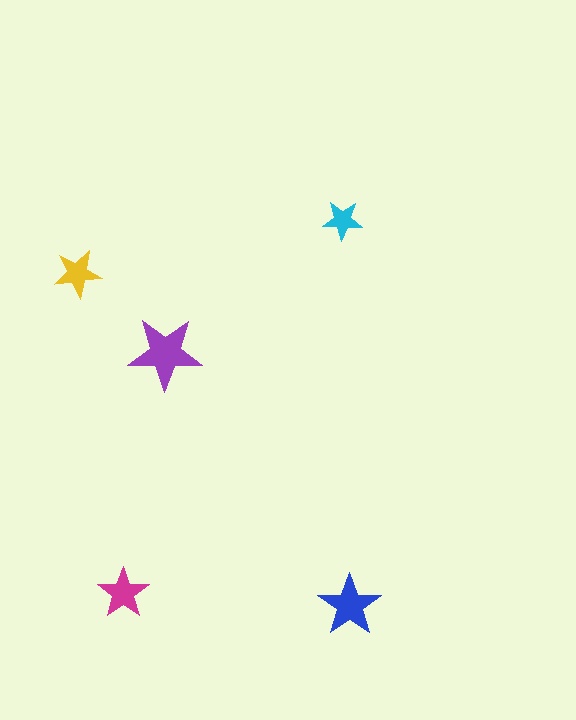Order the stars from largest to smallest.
the purple one, the blue one, the magenta one, the yellow one, the cyan one.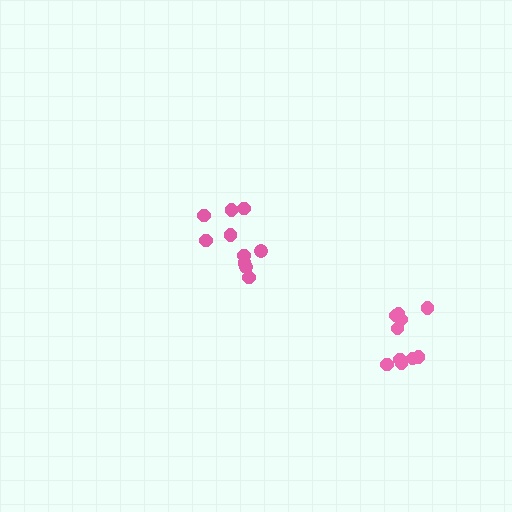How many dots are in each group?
Group 1: 10 dots, Group 2: 10 dots (20 total).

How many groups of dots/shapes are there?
There are 2 groups.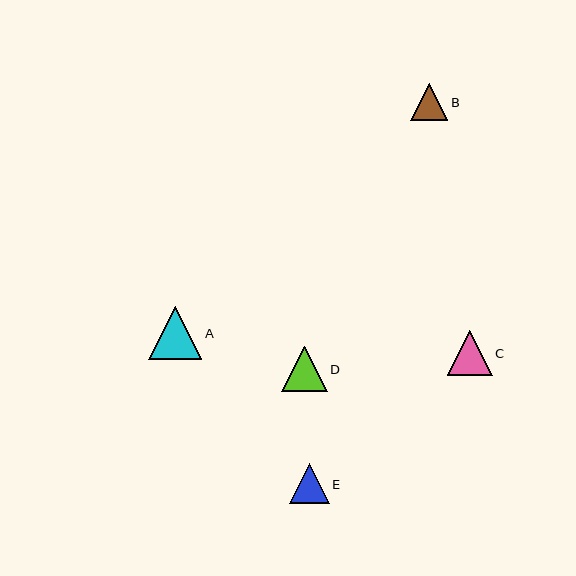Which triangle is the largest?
Triangle A is the largest with a size of approximately 53 pixels.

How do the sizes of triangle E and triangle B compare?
Triangle E and triangle B are approximately the same size.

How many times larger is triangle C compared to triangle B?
Triangle C is approximately 1.2 times the size of triangle B.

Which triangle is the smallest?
Triangle B is the smallest with a size of approximately 37 pixels.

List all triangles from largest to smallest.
From largest to smallest: A, D, C, E, B.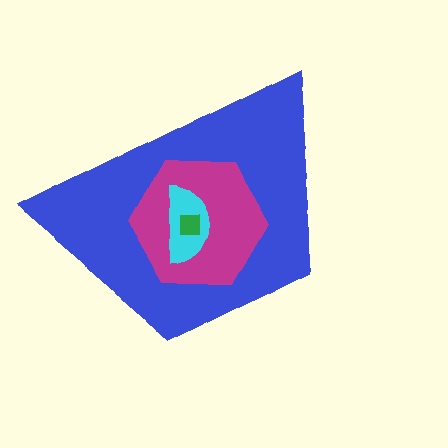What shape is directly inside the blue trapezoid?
The magenta hexagon.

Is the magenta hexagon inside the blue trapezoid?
Yes.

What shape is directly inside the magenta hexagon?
The cyan semicircle.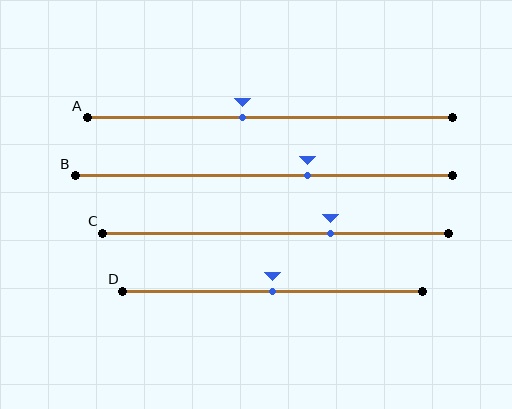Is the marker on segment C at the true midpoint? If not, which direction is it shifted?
No, the marker on segment C is shifted to the right by about 16% of the segment length.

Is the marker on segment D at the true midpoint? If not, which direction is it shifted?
Yes, the marker on segment D is at the true midpoint.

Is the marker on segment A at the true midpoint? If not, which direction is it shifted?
No, the marker on segment A is shifted to the left by about 7% of the segment length.